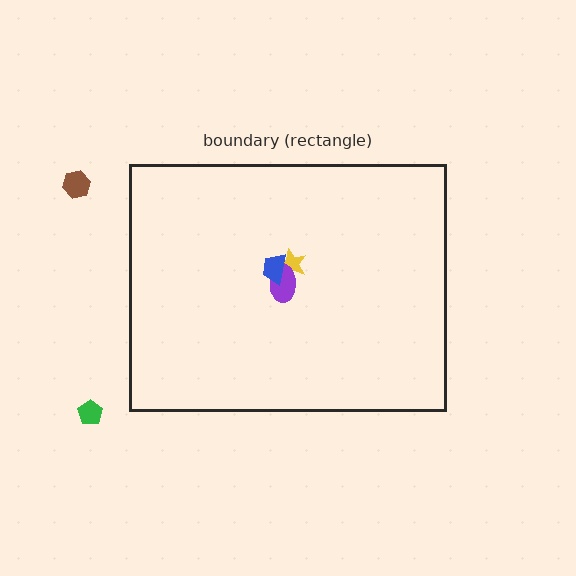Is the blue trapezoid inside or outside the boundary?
Inside.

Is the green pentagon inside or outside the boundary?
Outside.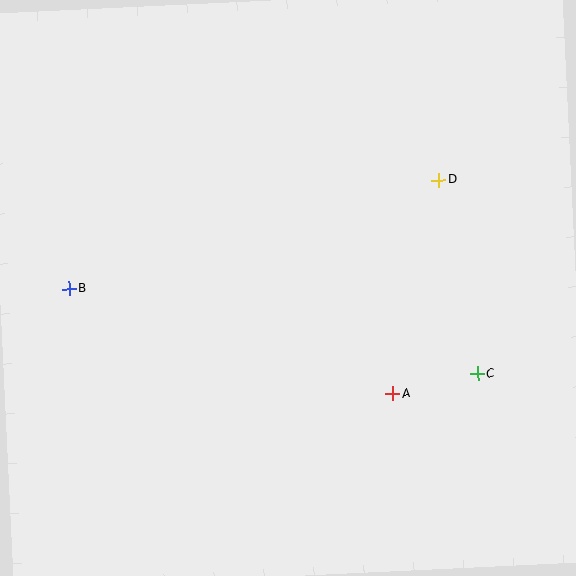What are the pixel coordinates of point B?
Point B is at (69, 289).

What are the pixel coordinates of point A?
Point A is at (393, 394).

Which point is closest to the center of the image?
Point A at (393, 394) is closest to the center.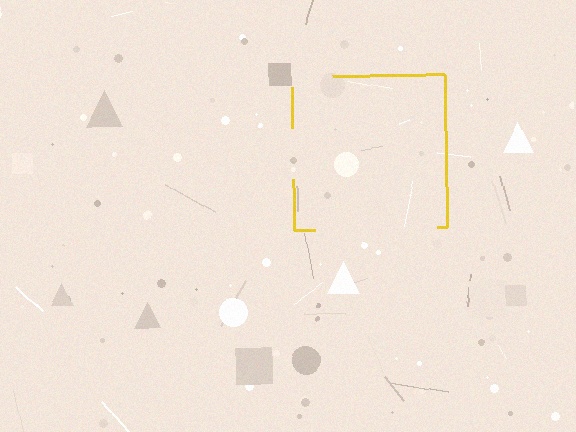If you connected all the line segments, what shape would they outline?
They would outline a square.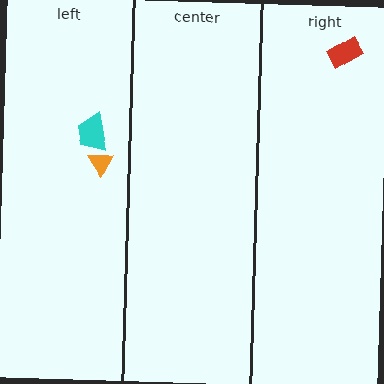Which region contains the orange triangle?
The left region.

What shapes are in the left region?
The orange triangle, the cyan trapezoid.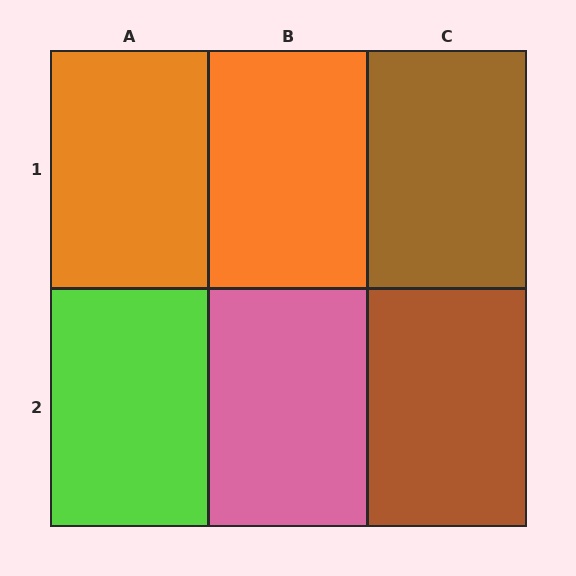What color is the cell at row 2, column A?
Lime.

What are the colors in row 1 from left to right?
Orange, orange, brown.